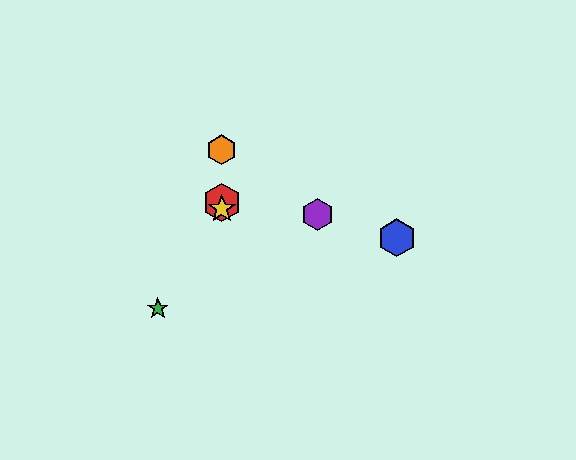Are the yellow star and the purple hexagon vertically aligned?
No, the yellow star is at x≈222 and the purple hexagon is at x≈318.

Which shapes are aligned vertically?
The red hexagon, the yellow star, the orange hexagon are aligned vertically.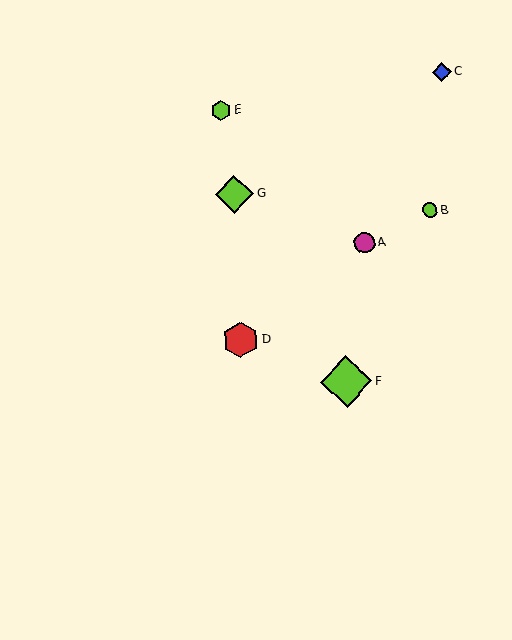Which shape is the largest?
The lime diamond (labeled F) is the largest.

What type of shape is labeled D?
Shape D is a red hexagon.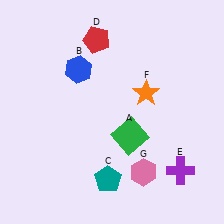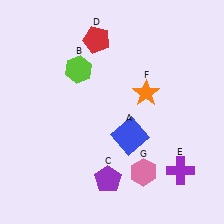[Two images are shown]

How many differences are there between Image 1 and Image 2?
There are 3 differences between the two images.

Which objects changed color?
A changed from green to blue. B changed from blue to lime. C changed from teal to purple.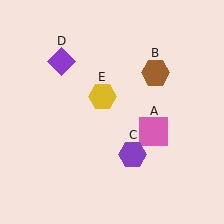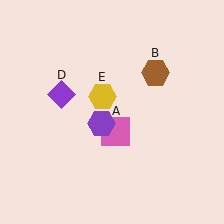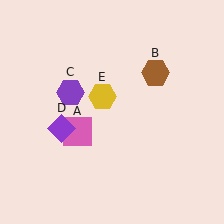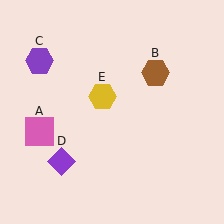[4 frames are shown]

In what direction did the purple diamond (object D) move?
The purple diamond (object D) moved down.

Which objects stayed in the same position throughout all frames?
Brown hexagon (object B) and yellow hexagon (object E) remained stationary.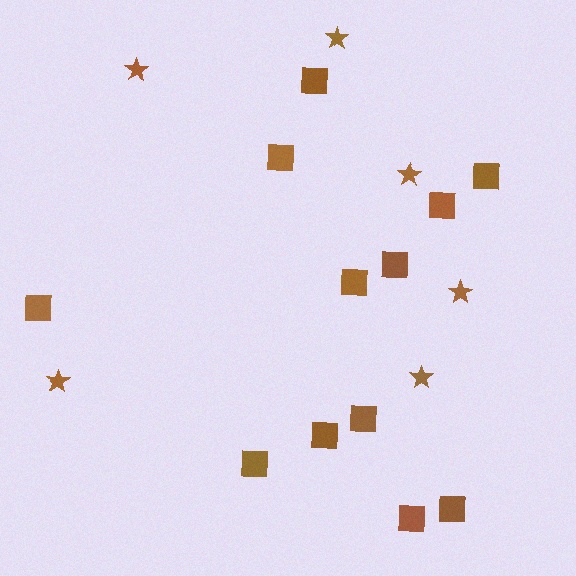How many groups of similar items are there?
There are 2 groups: one group of stars (6) and one group of squares (12).